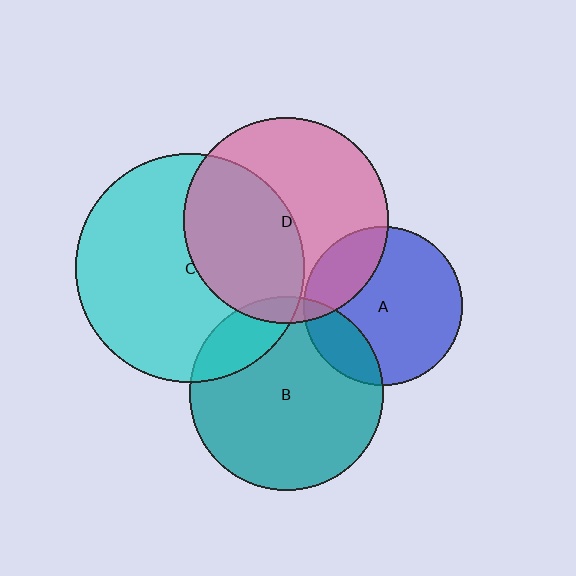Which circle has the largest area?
Circle C (cyan).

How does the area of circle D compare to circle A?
Approximately 1.7 times.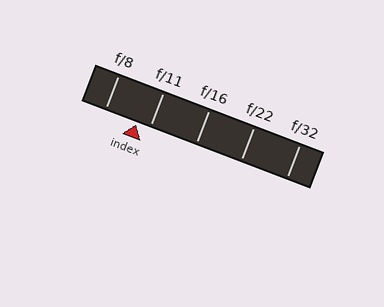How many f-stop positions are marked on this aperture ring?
There are 5 f-stop positions marked.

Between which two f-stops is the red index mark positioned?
The index mark is between f/8 and f/11.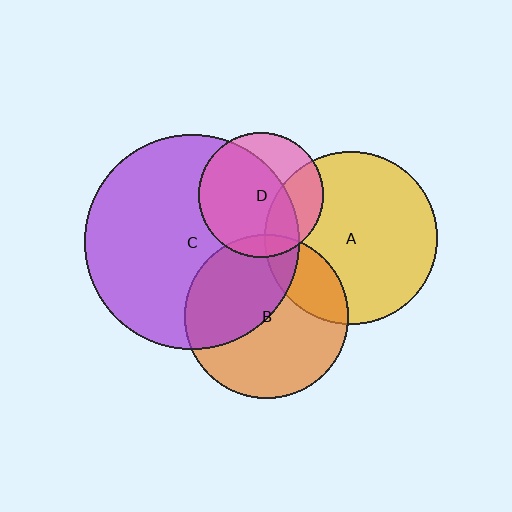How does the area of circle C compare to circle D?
Approximately 3.0 times.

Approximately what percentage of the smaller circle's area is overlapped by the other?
Approximately 65%.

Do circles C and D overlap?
Yes.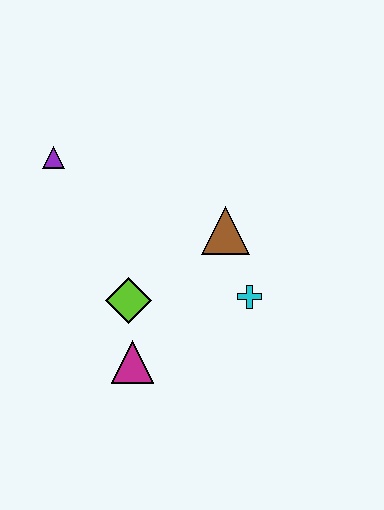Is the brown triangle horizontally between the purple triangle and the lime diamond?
No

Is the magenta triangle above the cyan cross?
No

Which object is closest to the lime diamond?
The magenta triangle is closest to the lime diamond.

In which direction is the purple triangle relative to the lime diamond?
The purple triangle is above the lime diamond.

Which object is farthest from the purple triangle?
The cyan cross is farthest from the purple triangle.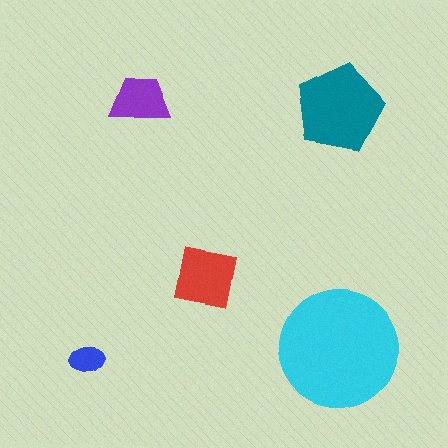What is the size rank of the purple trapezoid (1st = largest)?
4th.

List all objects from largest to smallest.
The cyan circle, the teal pentagon, the red square, the purple trapezoid, the blue ellipse.